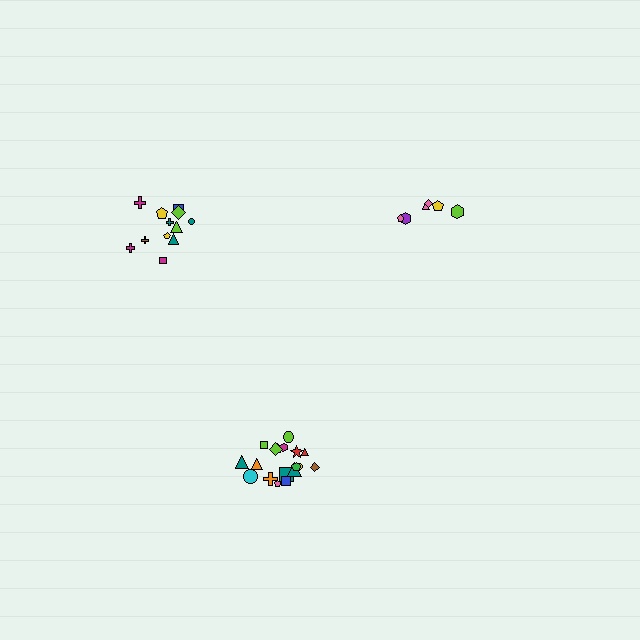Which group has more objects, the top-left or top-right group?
The top-left group.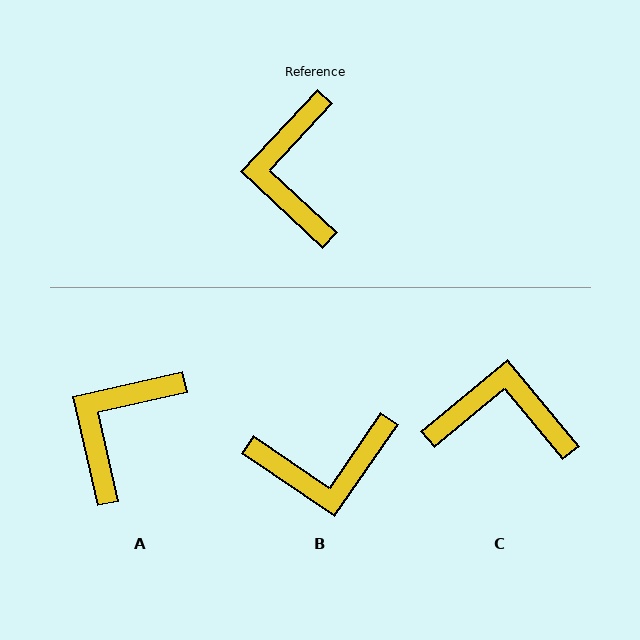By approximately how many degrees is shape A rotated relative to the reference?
Approximately 34 degrees clockwise.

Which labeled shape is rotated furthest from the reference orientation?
B, about 99 degrees away.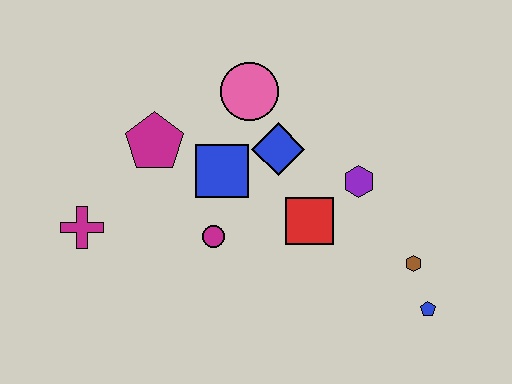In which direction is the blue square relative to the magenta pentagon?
The blue square is to the right of the magenta pentagon.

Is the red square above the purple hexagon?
No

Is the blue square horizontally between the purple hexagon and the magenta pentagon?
Yes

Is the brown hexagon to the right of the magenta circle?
Yes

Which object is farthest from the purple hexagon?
The magenta cross is farthest from the purple hexagon.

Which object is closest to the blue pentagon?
The brown hexagon is closest to the blue pentagon.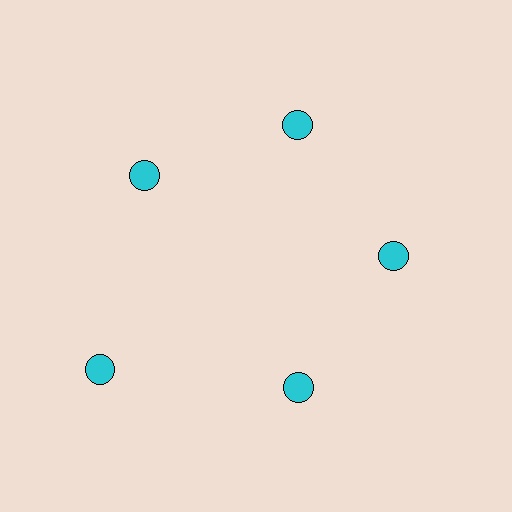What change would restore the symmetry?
The symmetry would be restored by moving it inward, back onto the ring so that all 5 circles sit at equal angles and equal distance from the center.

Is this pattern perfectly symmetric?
No. The 5 cyan circles are arranged in a ring, but one element near the 8 o'clock position is pushed outward from the center, breaking the 5-fold rotational symmetry.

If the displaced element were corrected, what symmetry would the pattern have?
It would have 5-fold rotational symmetry — the pattern would map onto itself every 72 degrees.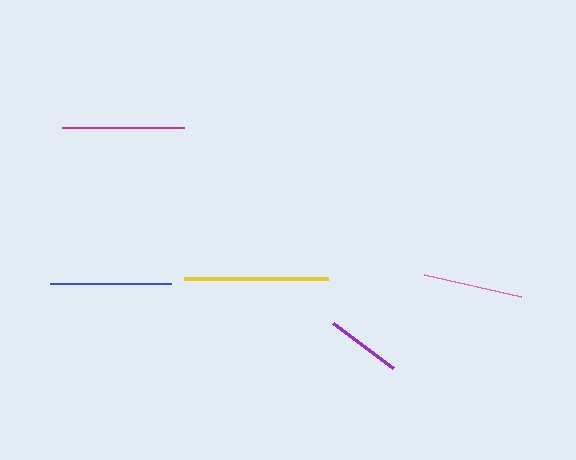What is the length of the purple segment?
The purple segment is approximately 75 pixels long.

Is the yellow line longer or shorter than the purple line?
The yellow line is longer than the purple line.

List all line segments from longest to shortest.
From longest to shortest: yellow, magenta, blue, pink, purple.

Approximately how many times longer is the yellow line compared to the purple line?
The yellow line is approximately 1.9 times the length of the purple line.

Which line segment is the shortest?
The purple line is the shortest at approximately 75 pixels.